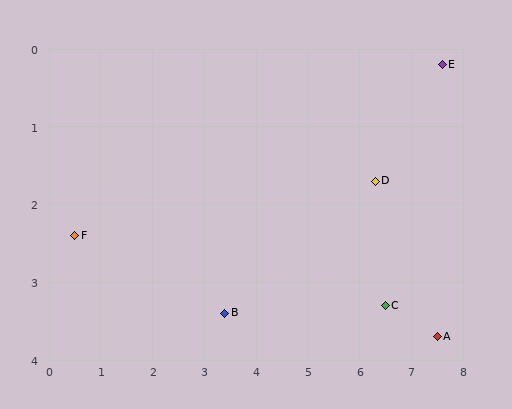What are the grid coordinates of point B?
Point B is at approximately (3.4, 3.4).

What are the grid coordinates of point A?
Point A is at approximately (7.5, 3.7).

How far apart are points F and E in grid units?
Points F and E are about 7.4 grid units apart.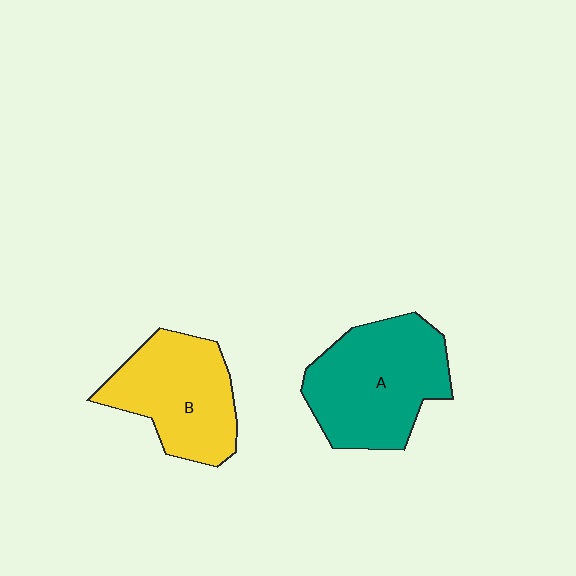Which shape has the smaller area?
Shape B (yellow).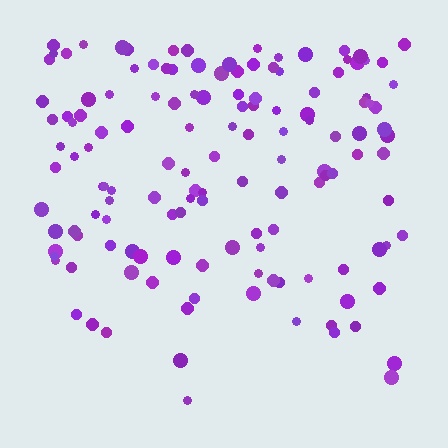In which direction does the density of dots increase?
From bottom to top, with the top side densest.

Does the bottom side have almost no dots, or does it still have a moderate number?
Still a moderate number, just noticeably fewer than the top.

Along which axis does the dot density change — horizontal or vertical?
Vertical.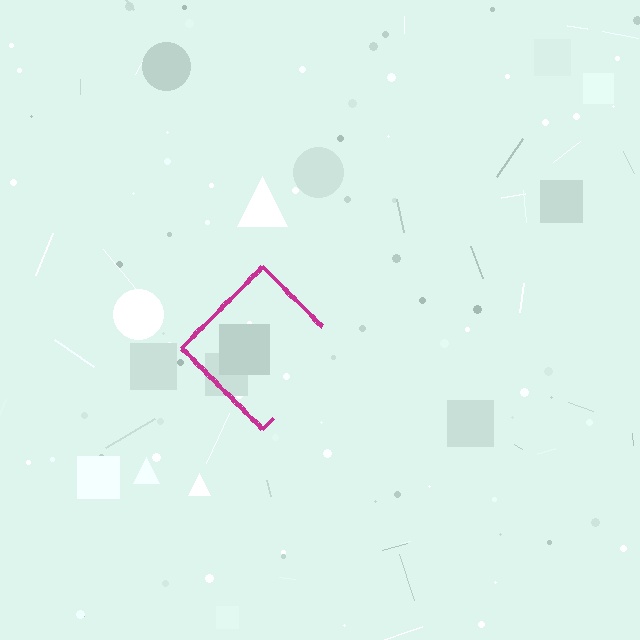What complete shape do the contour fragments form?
The contour fragments form a diamond.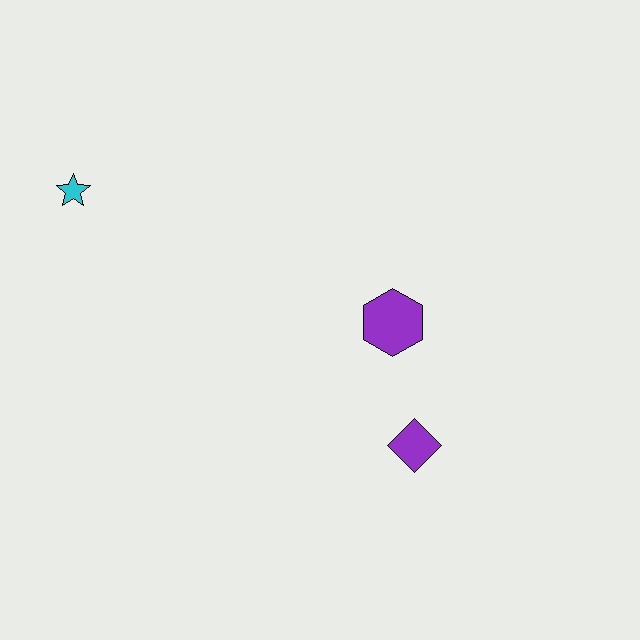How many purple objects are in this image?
There are 2 purple objects.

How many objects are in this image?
There are 3 objects.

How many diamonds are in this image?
There is 1 diamond.